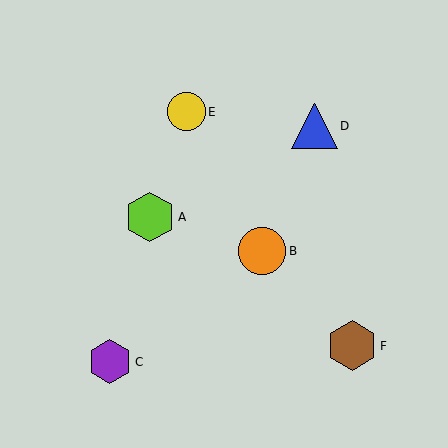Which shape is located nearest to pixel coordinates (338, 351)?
The brown hexagon (labeled F) at (352, 346) is nearest to that location.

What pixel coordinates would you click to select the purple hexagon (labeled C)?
Click at (110, 362) to select the purple hexagon C.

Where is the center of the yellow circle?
The center of the yellow circle is at (186, 112).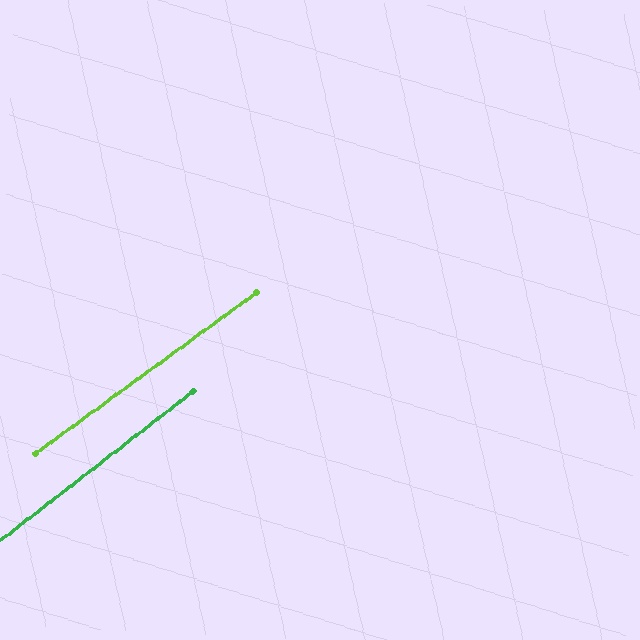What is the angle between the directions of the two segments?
Approximately 2 degrees.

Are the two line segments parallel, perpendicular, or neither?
Parallel — their directions differ by only 1.7°.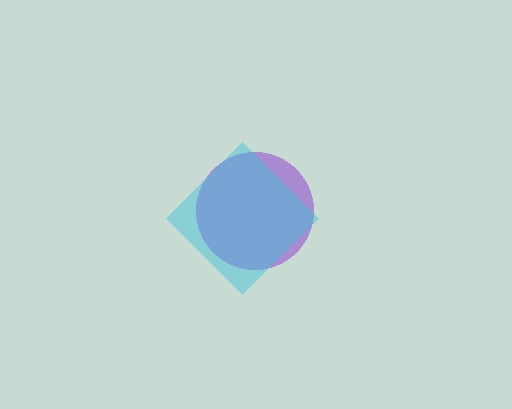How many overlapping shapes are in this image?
There are 2 overlapping shapes in the image.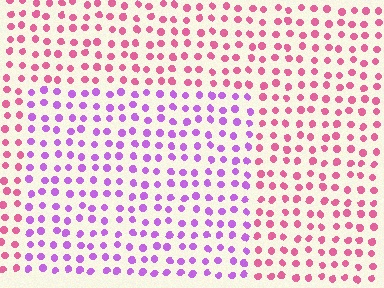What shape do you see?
I see a rectangle.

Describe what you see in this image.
The image is filled with small pink elements in a uniform arrangement. A rectangle-shaped region is visible where the elements are tinted to a slightly different hue, forming a subtle color boundary.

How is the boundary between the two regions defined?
The boundary is defined purely by a slight shift in hue (about 48 degrees). Spacing, size, and orientation are identical on both sides.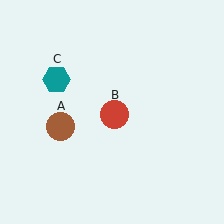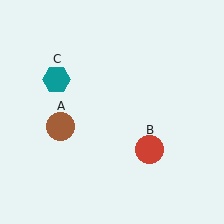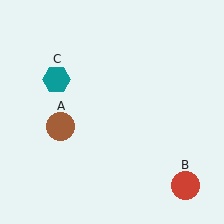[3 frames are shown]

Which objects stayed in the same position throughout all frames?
Brown circle (object A) and teal hexagon (object C) remained stationary.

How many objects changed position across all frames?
1 object changed position: red circle (object B).